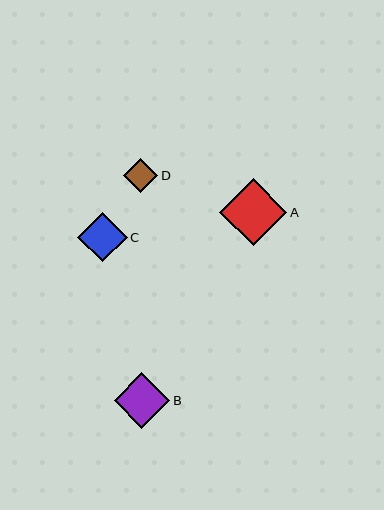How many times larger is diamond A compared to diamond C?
Diamond A is approximately 1.4 times the size of diamond C.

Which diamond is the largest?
Diamond A is the largest with a size of approximately 67 pixels.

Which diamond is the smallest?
Diamond D is the smallest with a size of approximately 34 pixels.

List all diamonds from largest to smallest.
From largest to smallest: A, B, C, D.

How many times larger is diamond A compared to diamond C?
Diamond A is approximately 1.4 times the size of diamond C.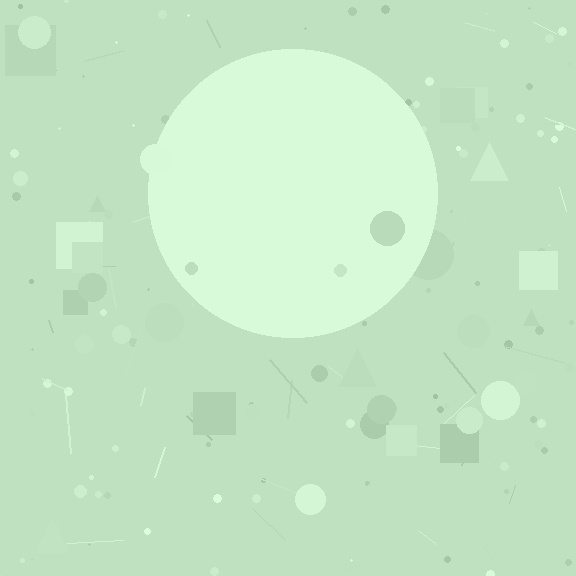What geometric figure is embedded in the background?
A circle is embedded in the background.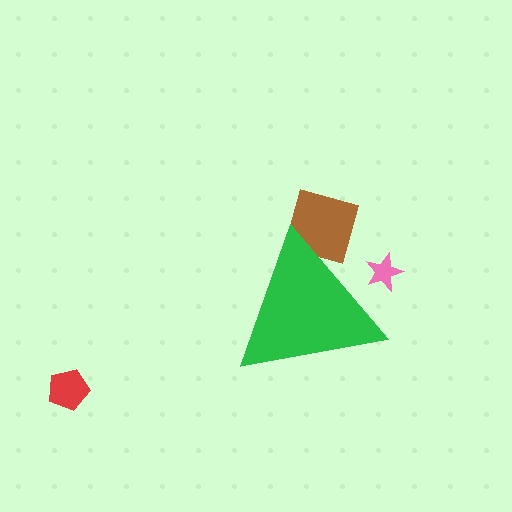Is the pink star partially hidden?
Yes, the pink star is partially hidden behind the green triangle.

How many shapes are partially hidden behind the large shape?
2 shapes are partially hidden.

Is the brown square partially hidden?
Yes, the brown square is partially hidden behind the green triangle.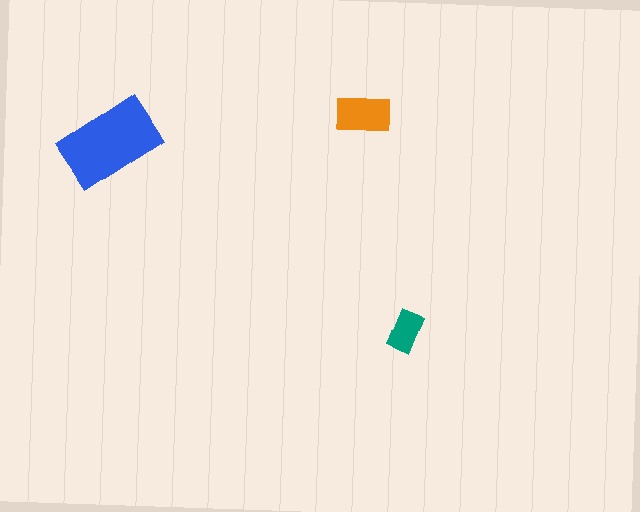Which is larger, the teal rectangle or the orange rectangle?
The orange one.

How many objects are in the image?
There are 3 objects in the image.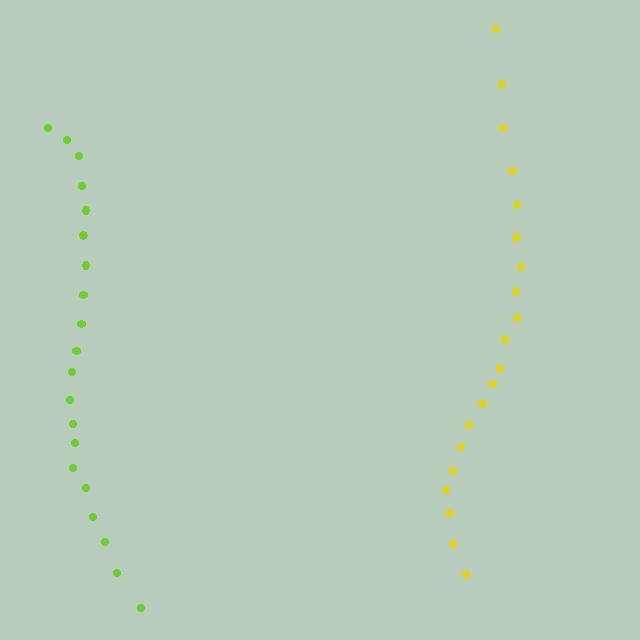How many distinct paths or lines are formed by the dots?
There are 2 distinct paths.